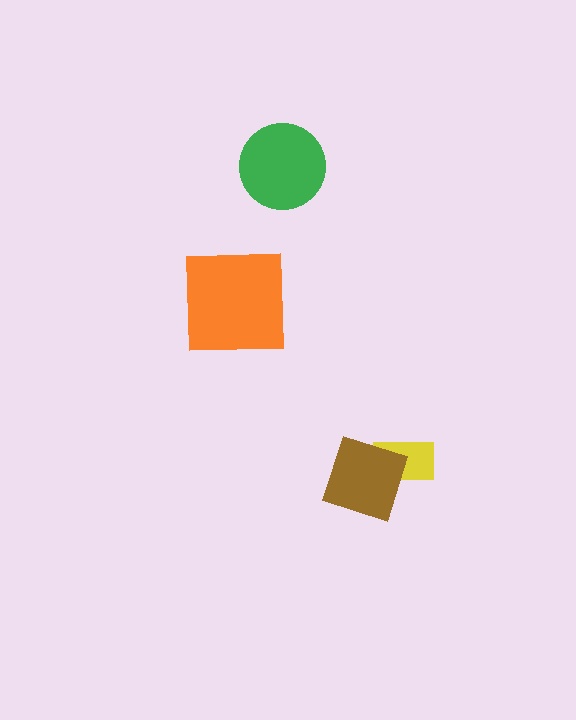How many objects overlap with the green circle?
0 objects overlap with the green circle.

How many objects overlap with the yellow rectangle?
1 object overlaps with the yellow rectangle.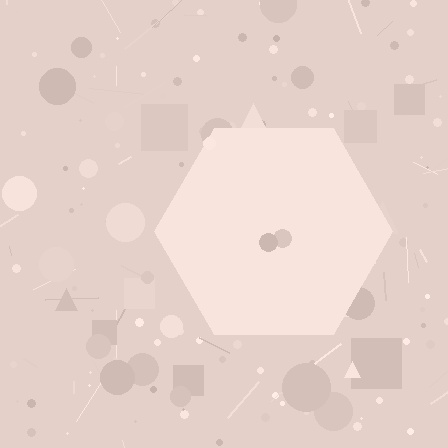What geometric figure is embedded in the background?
A hexagon is embedded in the background.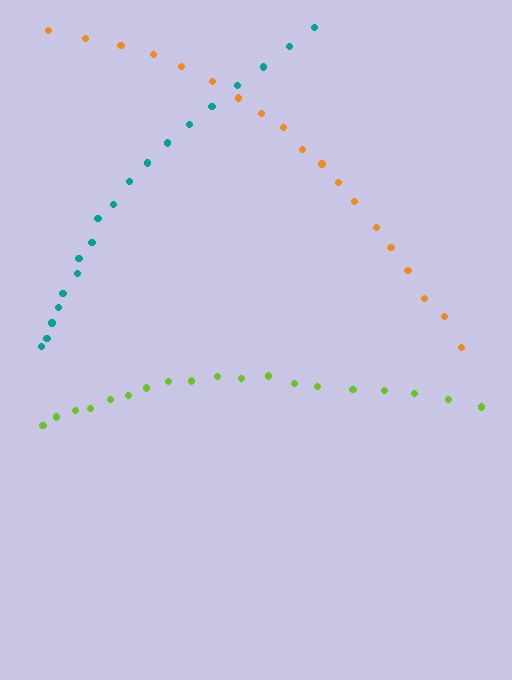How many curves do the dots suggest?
There are 3 distinct paths.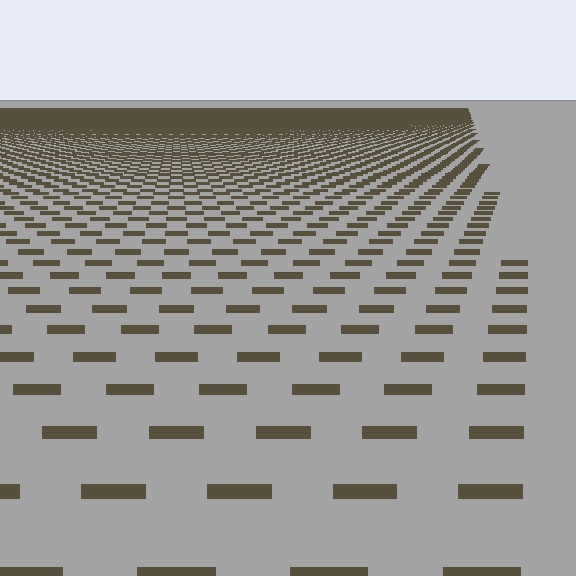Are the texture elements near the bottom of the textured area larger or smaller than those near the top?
Larger. Near the bottom, elements are closer to the viewer and appear at a bigger on-screen size.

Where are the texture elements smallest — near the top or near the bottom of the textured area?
Near the top.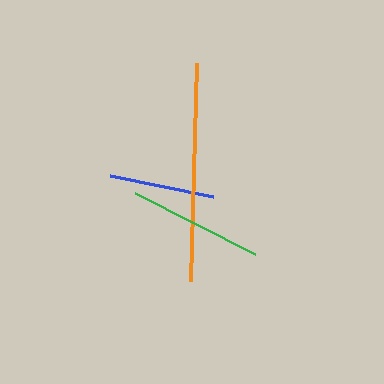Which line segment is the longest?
The orange line is the longest at approximately 218 pixels.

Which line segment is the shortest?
The blue line is the shortest at approximately 105 pixels.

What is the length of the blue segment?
The blue segment is approximately 105 pixels long.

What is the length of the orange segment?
The orange segment is approximately 218 pixels long.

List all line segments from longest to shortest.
From longest to shortest: orange, green, blue.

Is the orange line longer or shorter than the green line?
The orange line is longer than the green line.